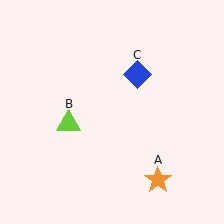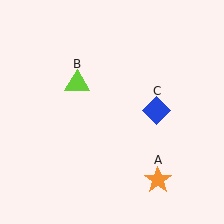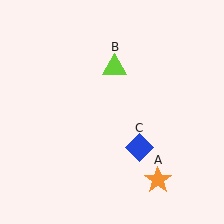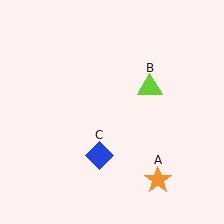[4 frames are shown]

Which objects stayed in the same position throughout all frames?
Orange star (object A) remained stationary.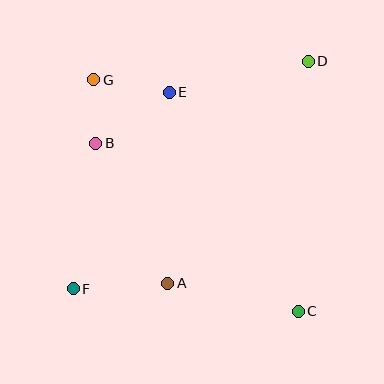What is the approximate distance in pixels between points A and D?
The distance between A and D is approximately 263 pixels.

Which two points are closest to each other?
Points B and G are closest to each other.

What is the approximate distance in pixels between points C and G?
The distance between C and G is approximately 309 pixels.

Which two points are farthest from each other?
Points D and F are farthest from each other.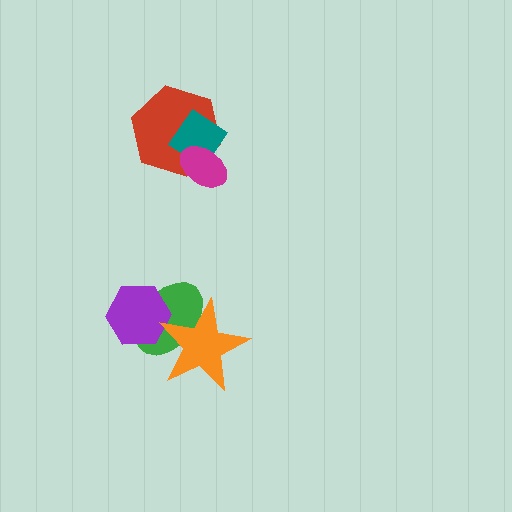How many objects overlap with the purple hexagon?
2 objects overlap with the purple hexagon.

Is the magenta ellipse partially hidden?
No, no other shape covers it.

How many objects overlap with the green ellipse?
2 objects overlap with the green ellipse.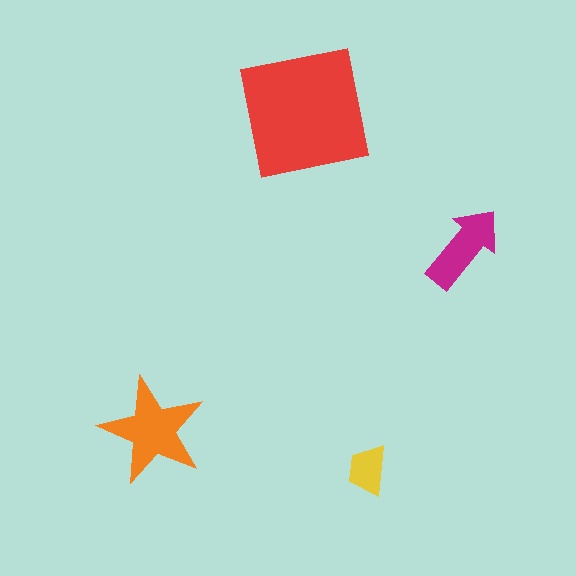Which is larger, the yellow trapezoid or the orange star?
The orange star.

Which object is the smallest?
The yellow trapezoid.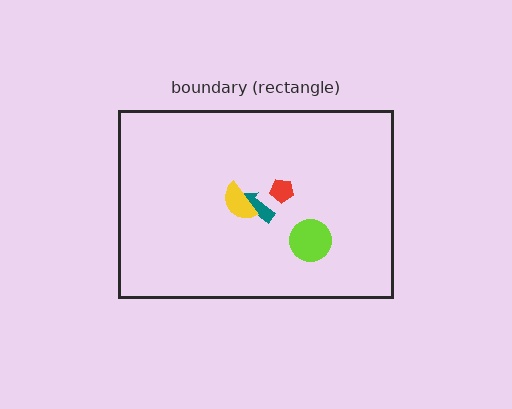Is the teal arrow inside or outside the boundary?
Inside.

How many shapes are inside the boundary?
4 inside, 0 outside.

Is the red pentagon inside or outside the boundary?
Inside.